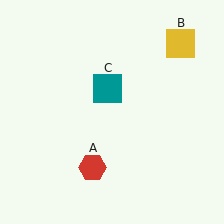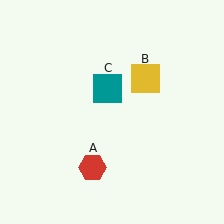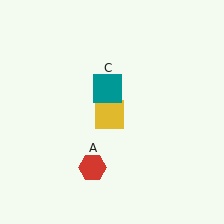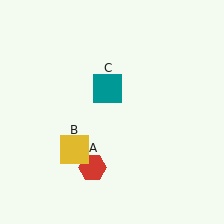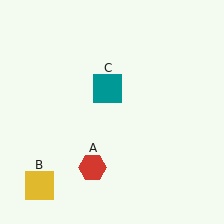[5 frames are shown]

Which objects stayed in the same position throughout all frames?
Red hexagon (object A) and teal square (object C) remained stationary.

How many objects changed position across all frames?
1 object changed position: yellow square (object B).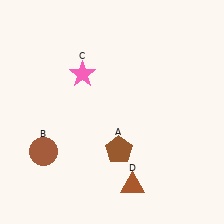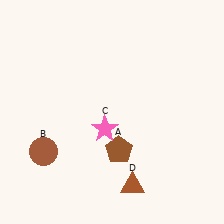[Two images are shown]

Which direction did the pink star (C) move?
The pink star (C) moved down.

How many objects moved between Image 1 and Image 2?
1 object moved between the two images.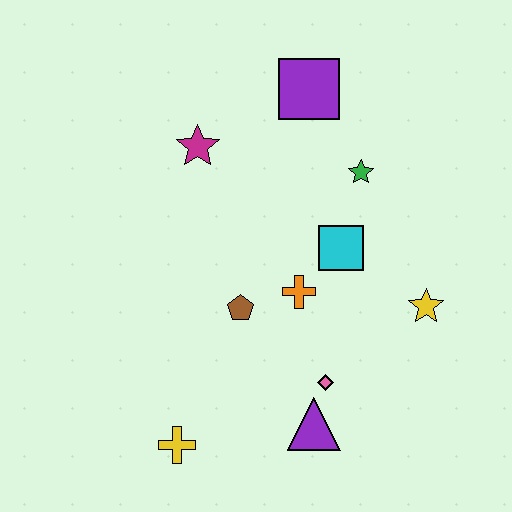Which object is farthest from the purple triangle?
The purple square is farthest from the purple triangle.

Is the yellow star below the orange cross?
Yes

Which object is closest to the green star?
The cyan square is closest to the green star.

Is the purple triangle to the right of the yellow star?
No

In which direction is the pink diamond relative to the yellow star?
The pink diamond is to the left of the yellow star.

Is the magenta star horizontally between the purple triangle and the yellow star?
No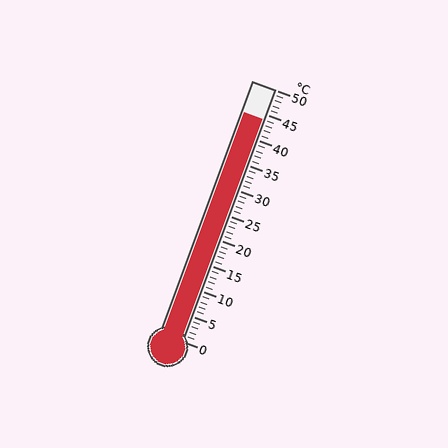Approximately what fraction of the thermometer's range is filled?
The thermometer is filled to approximately 90% of its range.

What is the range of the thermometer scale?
The thermometer scale ranges from 0°C to 50°C.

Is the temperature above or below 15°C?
The temperature is above 15°C.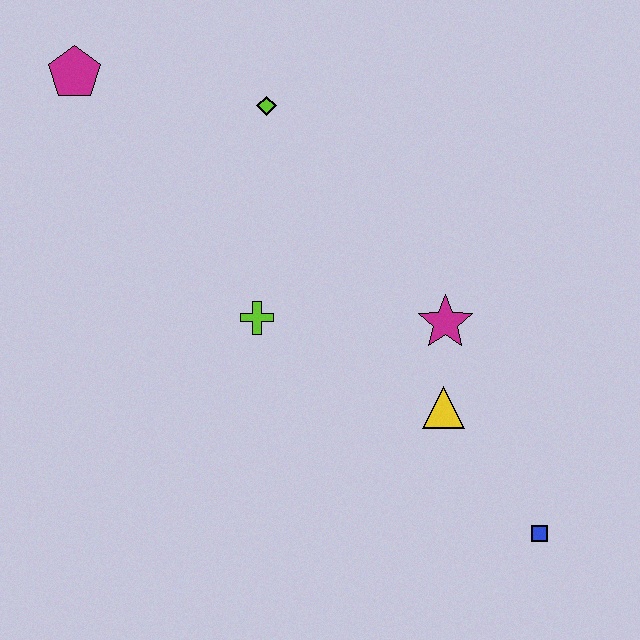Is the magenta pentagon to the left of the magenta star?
Yes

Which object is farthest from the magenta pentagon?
The blue square is farthest from the magenta pentagon.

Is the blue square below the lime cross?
Yes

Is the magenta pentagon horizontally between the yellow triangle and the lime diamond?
No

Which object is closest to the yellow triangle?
The magenta star is closest to the yellow triangle.